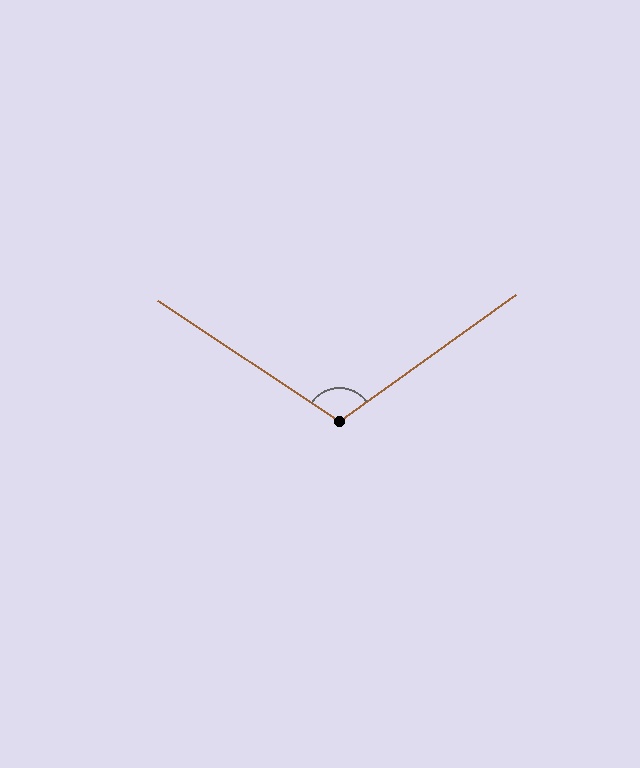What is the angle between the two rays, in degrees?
Approximately 111 degrees.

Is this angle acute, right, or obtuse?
It is obtuse.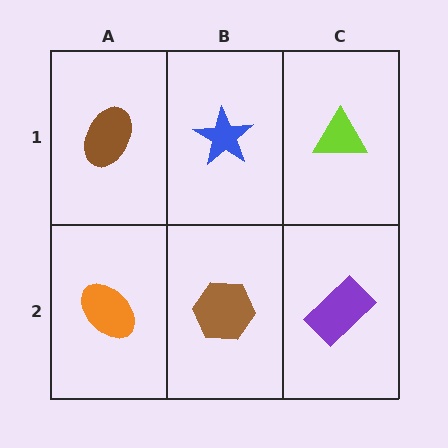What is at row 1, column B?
A blue star.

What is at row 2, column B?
A brown hexagon.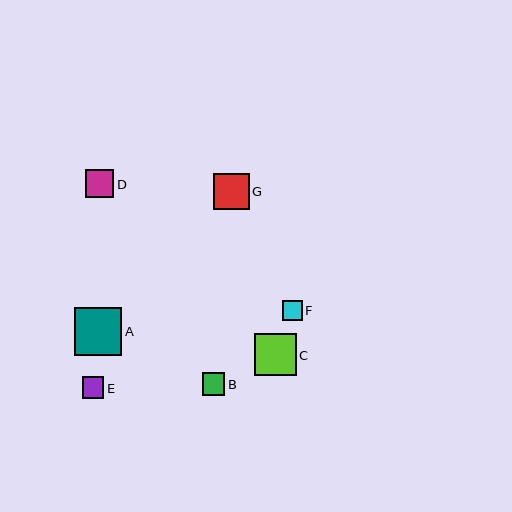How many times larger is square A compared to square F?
Square A is approximately 2.4 times the size of square F.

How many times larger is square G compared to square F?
Square G is approximately 1.8 times the size of square F.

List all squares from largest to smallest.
From largest to smallest: A, C, G, D, B, E, F.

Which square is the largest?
Square A is the largest with a size of approximately 48 pixels.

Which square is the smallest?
Square F is the smallest with a size of approximately 20 pixels.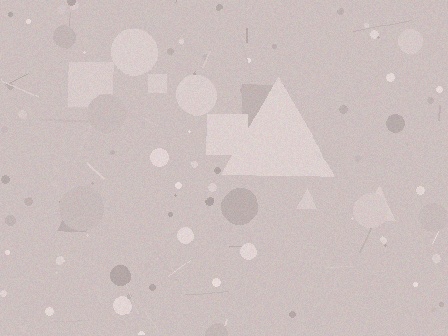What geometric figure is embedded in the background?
A triangle is embedded in the background.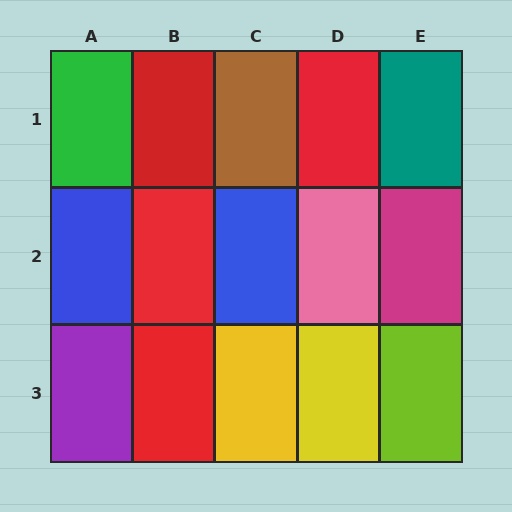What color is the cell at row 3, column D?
Yellow.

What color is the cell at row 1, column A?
Green.